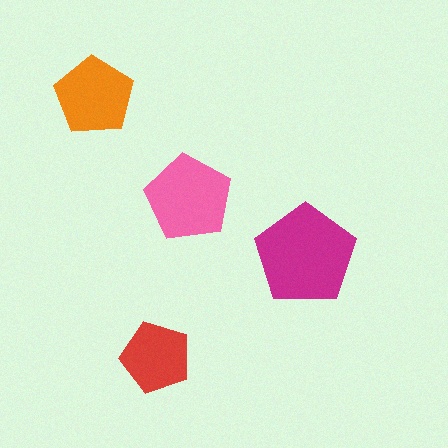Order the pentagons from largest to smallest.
the magenta one, the pink one, the orange one, the red one.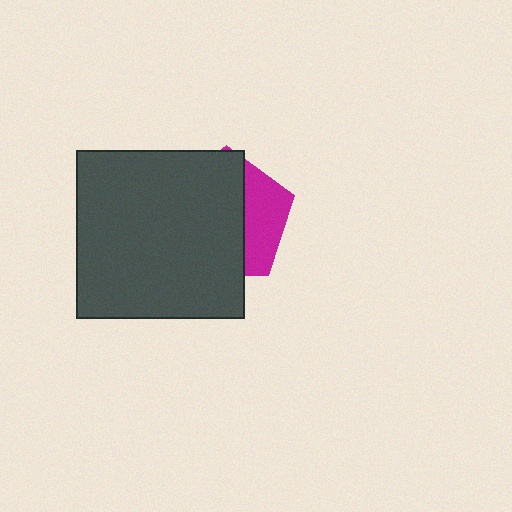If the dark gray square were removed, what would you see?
You would see the complete magenta pentagon.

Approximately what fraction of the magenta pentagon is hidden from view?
Roughly 69% of the magenta pentagon is hidden behind the dark gray square.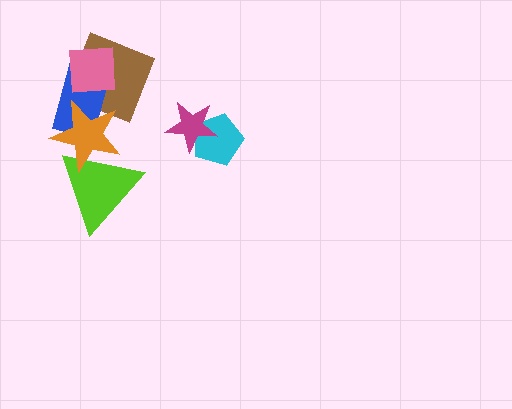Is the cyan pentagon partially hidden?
Yes, it is partially covered by another shape.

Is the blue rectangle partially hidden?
Yes, it is partially covered by another shape.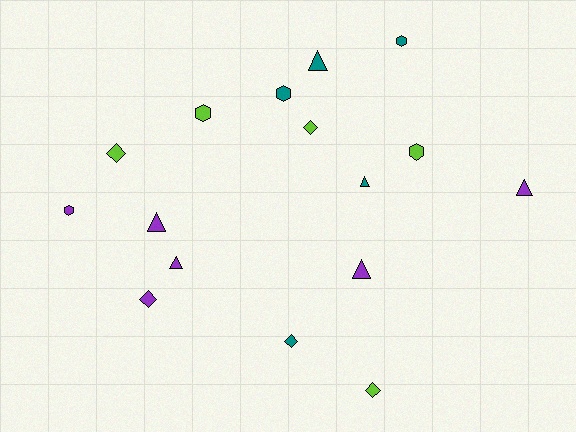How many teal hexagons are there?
There are 2 teal hexagons.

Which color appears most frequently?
Purple, with 6 objects.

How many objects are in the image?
There are 16 objects.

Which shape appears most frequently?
Triangle, with 6 objects.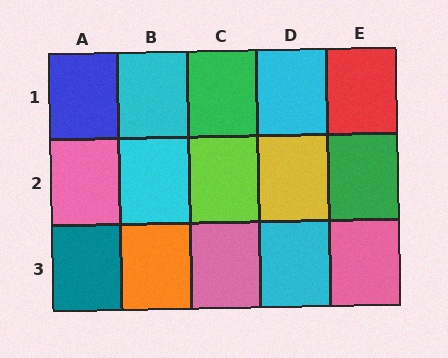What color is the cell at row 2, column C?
Lime.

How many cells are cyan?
4 cells are cyan.